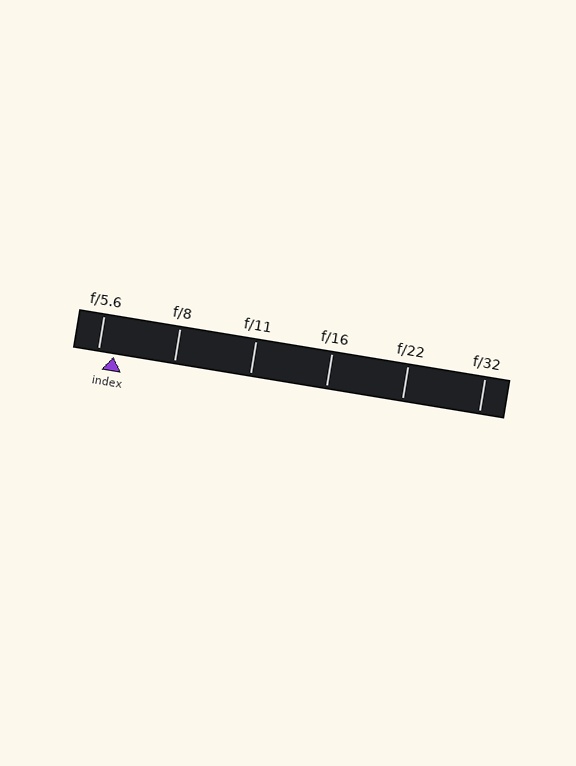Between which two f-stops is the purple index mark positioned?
The index mark is between f/5.6 and f/8.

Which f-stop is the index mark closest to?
The index mark is closest to f/5.6.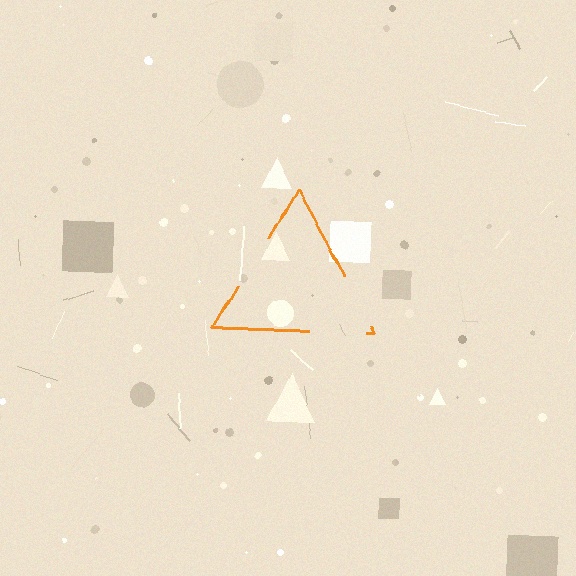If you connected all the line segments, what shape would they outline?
They would outline a triangle.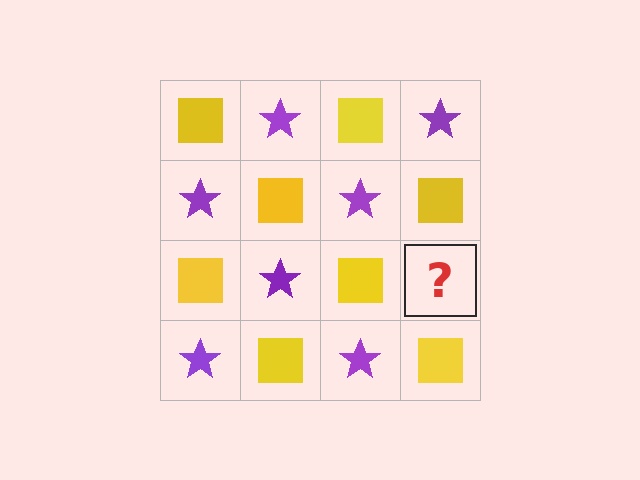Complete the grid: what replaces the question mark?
The question mark should be replaced with a purple star.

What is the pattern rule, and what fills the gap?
The rule is that it alternates yellow square and purple star in a checkerboard pattern. The gap should be filled with a purple star.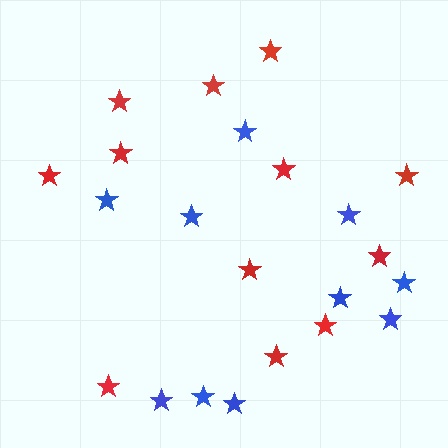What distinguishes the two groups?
There are 2 groups: one group of red stars (12) and one group of blue stars (10).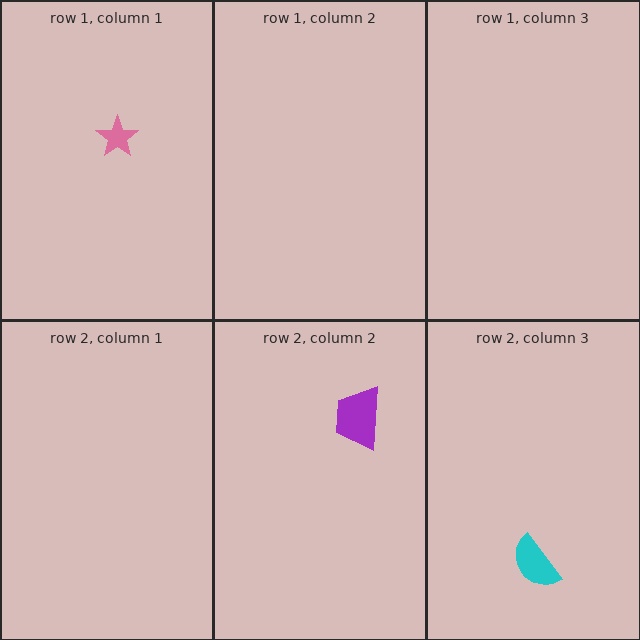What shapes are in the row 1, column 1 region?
The pink star.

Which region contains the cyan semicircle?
The row 2, column 3 region.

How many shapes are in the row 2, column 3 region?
1.